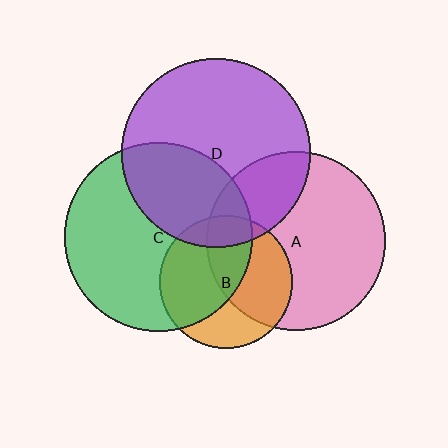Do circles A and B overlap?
Yes.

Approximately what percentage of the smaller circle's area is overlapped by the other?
Approximately 50%.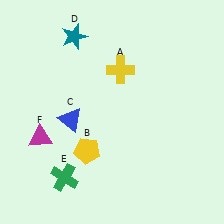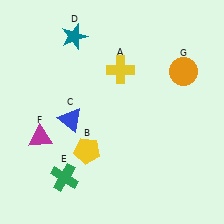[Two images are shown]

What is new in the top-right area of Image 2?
An orange circle (G) was added in the top-right area of Image 2.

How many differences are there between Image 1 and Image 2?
There is 1 difference between the two images.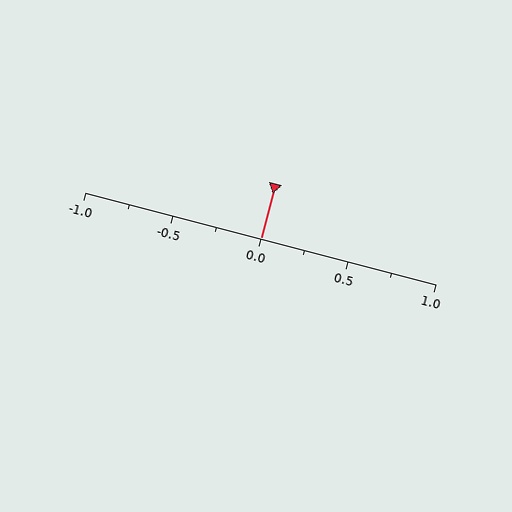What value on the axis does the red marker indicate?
The marker indicates approximately 0.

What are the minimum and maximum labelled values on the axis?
The axis runs from -1.0 to 1.0.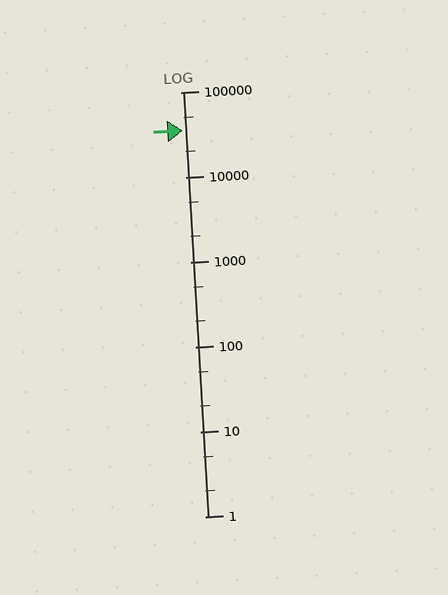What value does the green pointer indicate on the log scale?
The pointer indicates approximately 35000.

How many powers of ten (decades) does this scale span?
The scale spans 5 decades, from 1 to 100000.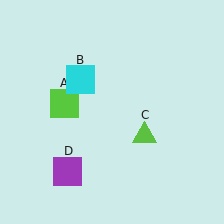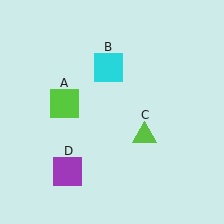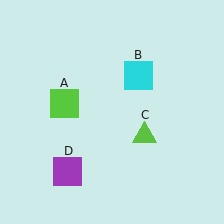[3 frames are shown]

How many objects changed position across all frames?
1 object changed position: cyan square (object B).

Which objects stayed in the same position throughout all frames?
Lime square (object A) and lime triangle (object C) and purple square (object D) remained stationary.